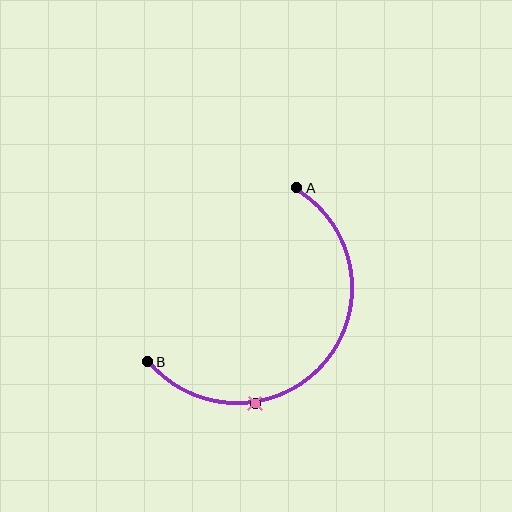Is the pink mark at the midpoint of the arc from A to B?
No. The pink mark lies on the arc but is closer to endpoint B. The arc midpoint would be at the point on the curve equidistant along the arc from both A and B.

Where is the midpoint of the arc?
The arc midpoint is the point on the curve farthest from the straight line joining A and B. It sits below and to the right of that line.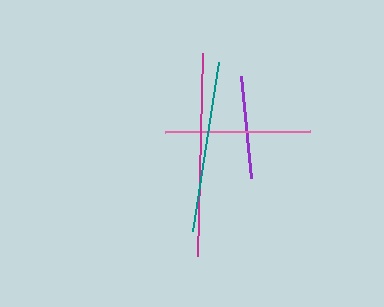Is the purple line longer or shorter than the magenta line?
The magenta line is longer than the purple line.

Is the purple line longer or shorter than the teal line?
The teal line is longer than the purple line.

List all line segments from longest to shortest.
From longest to shortest: magenta, teal, pink, purple.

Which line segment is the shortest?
The purple line is the shortest at approximately 103 pixels.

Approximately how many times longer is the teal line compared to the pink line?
The teal line is approximately 1.2 times the length of the pink line.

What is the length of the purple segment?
The purple segment is approximately 103 pixels long.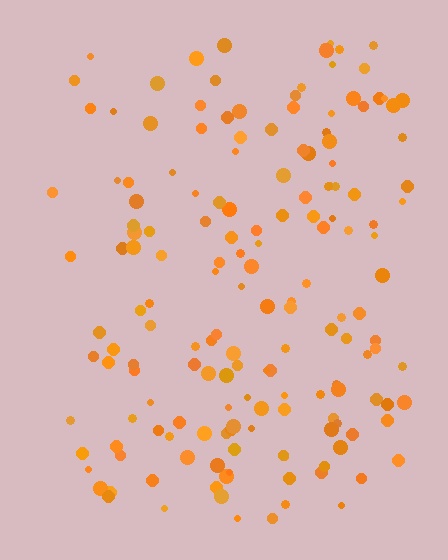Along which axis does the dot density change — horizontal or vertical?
Horizontal.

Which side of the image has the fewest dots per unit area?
The left.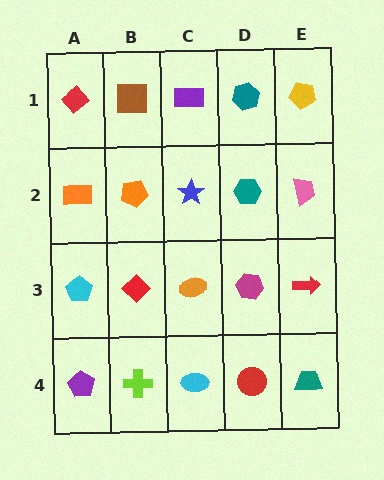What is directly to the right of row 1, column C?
A teal hexagon.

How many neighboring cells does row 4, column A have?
2.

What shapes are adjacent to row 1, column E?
A pink trapezoid (row 2, column E), a teal hexagon (row 1, column D).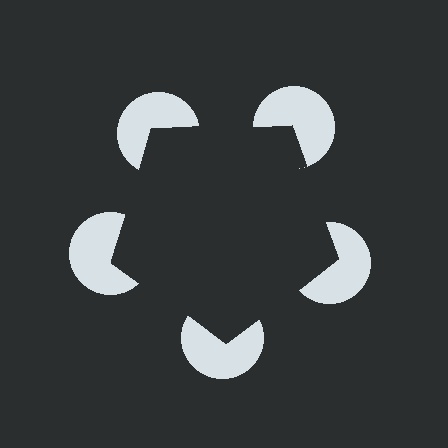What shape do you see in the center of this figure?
An illusory pentagon — its edges are inferred from the aligned wedge cuts in the pac-man discs, not physically drawn.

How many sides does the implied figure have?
5 sides.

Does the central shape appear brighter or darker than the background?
It typically appears slightly darker than the background, even though no actual brightness change is drawn.